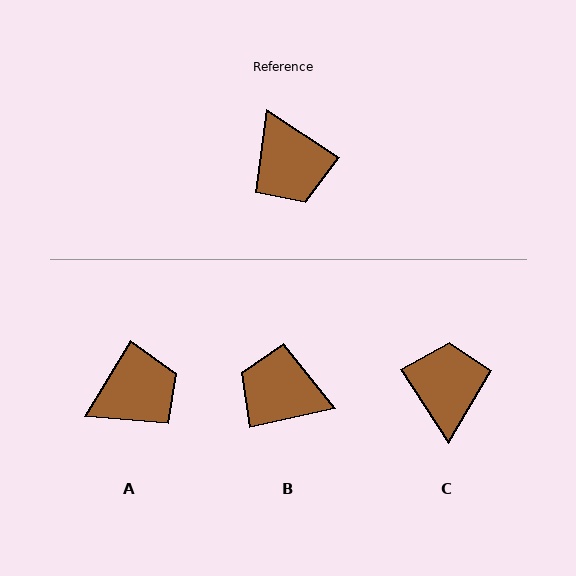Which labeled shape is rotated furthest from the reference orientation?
C, about 156 degrees away.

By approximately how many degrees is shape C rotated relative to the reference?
Approximately 156 degrees counter-clockwise.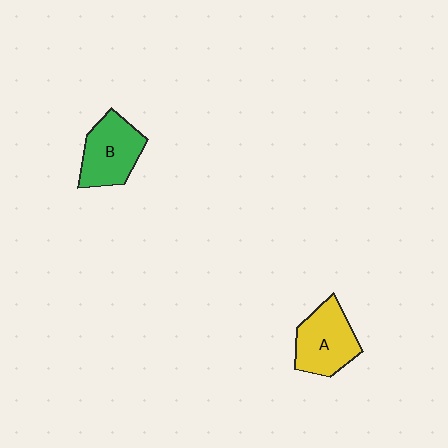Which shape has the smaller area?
Shape A (yellow).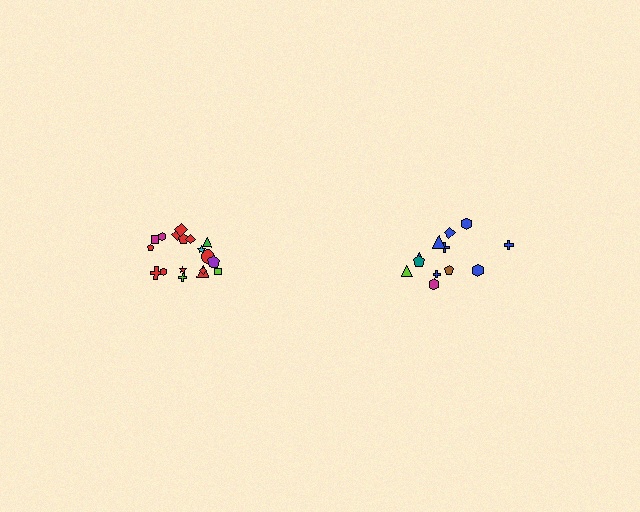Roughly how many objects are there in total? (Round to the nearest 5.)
Roughly 30 objects in total.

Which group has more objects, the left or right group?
The left group.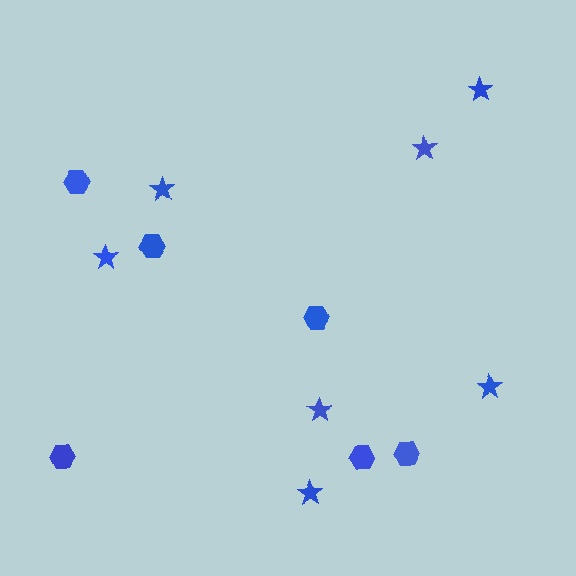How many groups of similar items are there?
There are 2 groups: one group of hexagons (6) and one group of stars (7).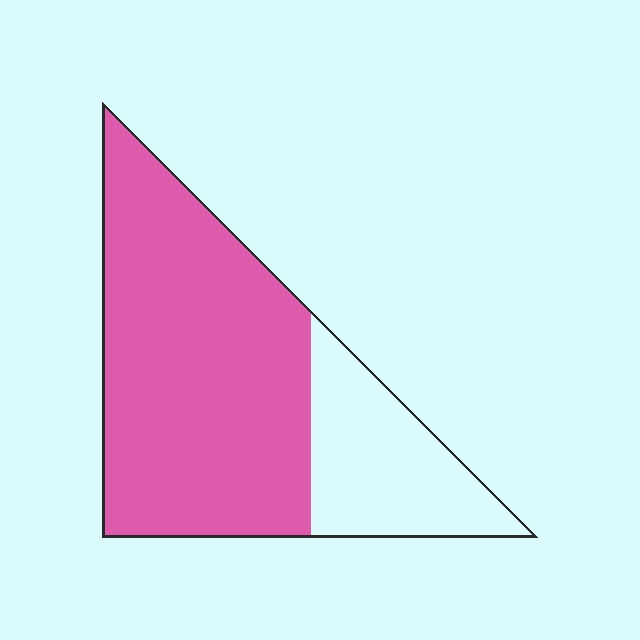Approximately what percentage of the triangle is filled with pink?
Approximately 75%.